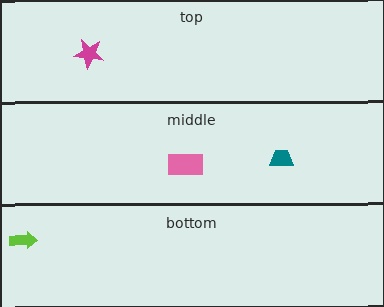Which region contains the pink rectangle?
The middle region.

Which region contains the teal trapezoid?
The middle region.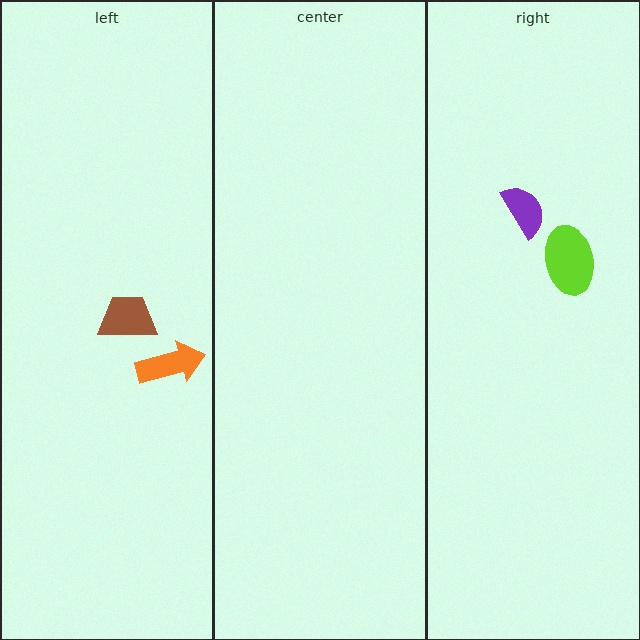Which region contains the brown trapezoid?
The left region.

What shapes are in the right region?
The lime ellipse, the purple semicircle.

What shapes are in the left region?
The orange arrow, the brown trapezoid.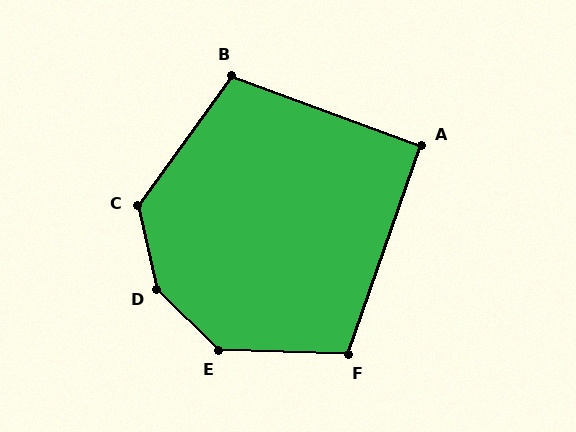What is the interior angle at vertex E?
Approximately 138 degrees (obtuse).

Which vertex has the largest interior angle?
D, at approximately 147 degrees.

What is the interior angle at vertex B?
Approximately 106 degrees (obtuse).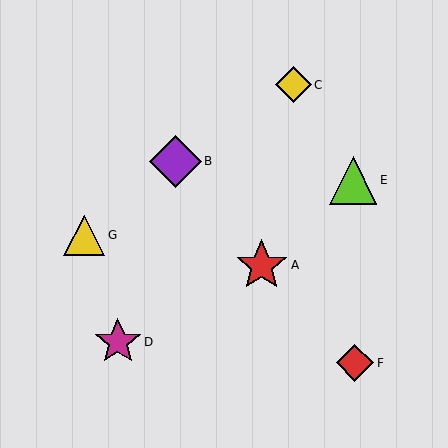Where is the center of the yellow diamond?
The center of the yellow diamond is at (293, 85).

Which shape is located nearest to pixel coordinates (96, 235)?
The yellow triangle (labeled G) at (84, 235) is nearest to that location.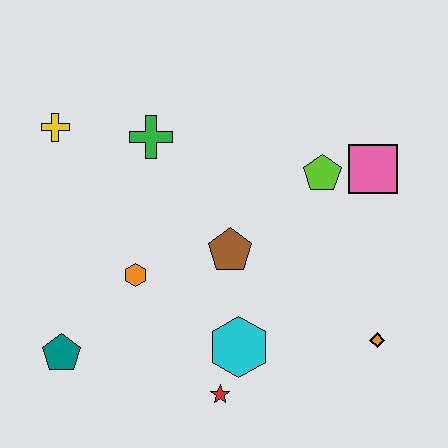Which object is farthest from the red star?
The yellow cross is farthest from the red star.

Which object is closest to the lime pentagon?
The pink square is closest to the lime pentagon.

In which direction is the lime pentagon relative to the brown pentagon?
The lime pentagon is to the right of the brown pentagon.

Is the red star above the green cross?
No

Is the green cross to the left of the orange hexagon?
No